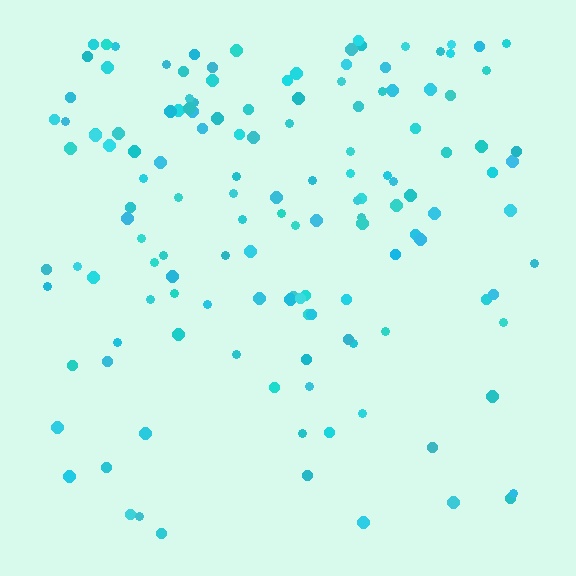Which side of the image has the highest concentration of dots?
The top.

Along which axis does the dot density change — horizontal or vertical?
Vertical.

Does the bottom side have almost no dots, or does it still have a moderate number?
Still a moderate number, just noticeably fewer than the top.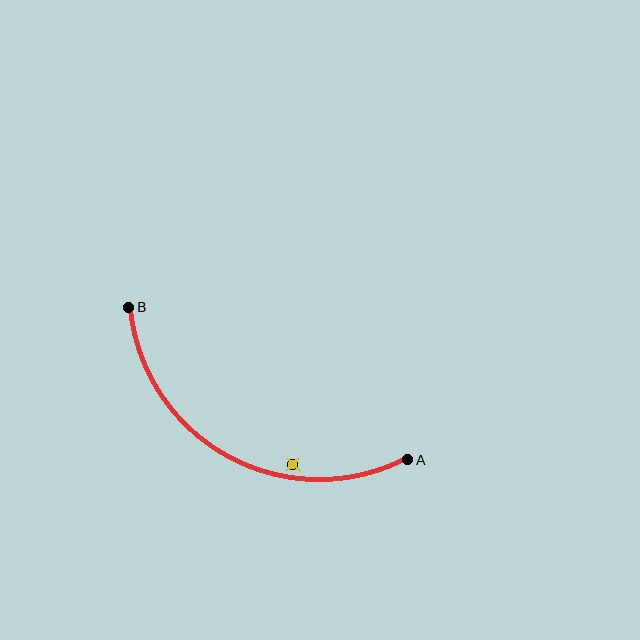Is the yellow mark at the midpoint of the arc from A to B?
No — the yellow mark does not lie on the arc at all. It sits slightly inside the curve.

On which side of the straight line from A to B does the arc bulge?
The arc bulges below the straight line connecting A and B.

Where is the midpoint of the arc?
The arc midpoint is the point on the curve farthest from the straight line joining A and B. It sits below that line.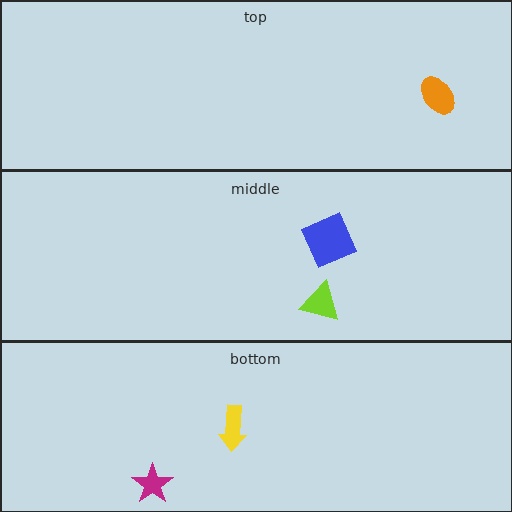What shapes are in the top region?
The orange ellipse.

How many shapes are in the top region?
1.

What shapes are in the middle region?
The blue square, the lime triangle.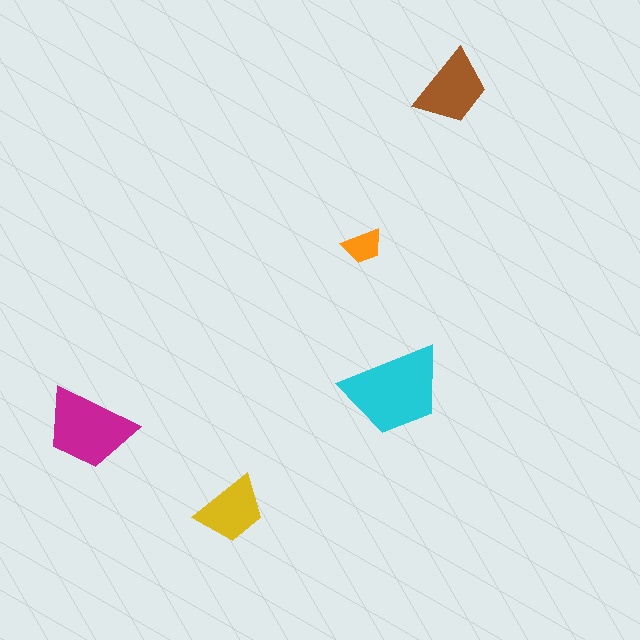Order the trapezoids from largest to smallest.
the cyan one, the magenta one, the brown one, the yellow one, the orange one.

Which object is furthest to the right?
The brown trapezoid is rightmost.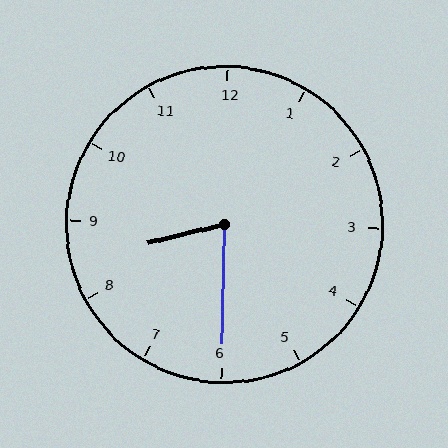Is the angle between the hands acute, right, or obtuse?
It is acute.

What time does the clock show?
8:30.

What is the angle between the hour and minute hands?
Approximately 75 degrees.